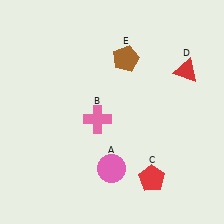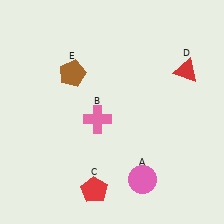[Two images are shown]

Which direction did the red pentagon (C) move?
The red pentagon (C) moved left.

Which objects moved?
The objects that moved are: the pink circle (A), the red pentagon (C), the brown pentagon (E).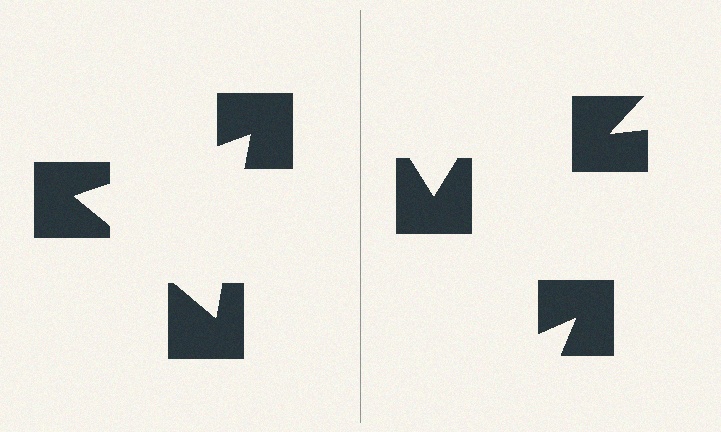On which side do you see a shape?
An illusory triangle appears on the left side. On the right side the wedge cuts are rotated, so no coherent shape forms.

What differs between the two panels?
The notched squares are positioned identically on both sides; only the wedge orientations differ. On the left they align to a triangle; on the right they are misaligned.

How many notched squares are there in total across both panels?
6 — 3 on each side.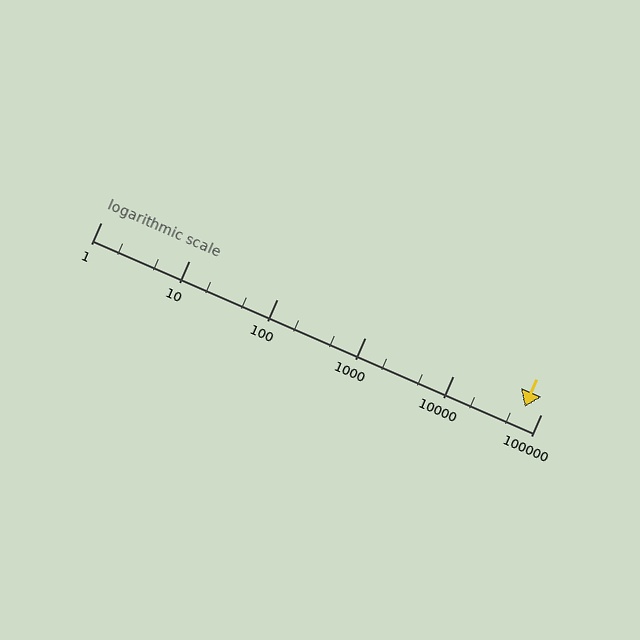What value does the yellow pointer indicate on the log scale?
The pointer indicates approximately 65000.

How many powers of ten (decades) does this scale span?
The scale spans 5 decades, from 1 to 100000.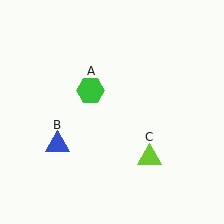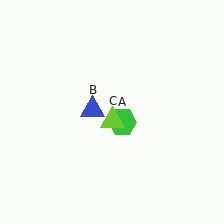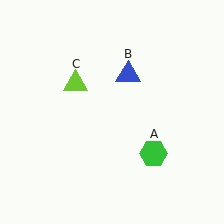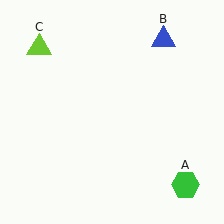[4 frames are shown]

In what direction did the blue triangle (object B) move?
The blue triangle (object B) moved up and to the right.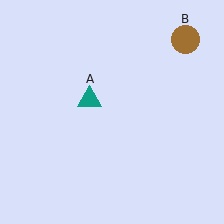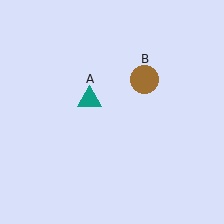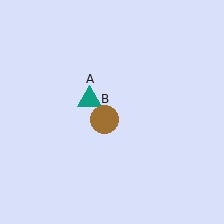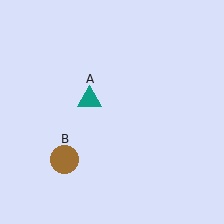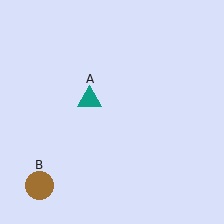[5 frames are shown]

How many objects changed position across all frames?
1 object changed position: brown circle (object B).